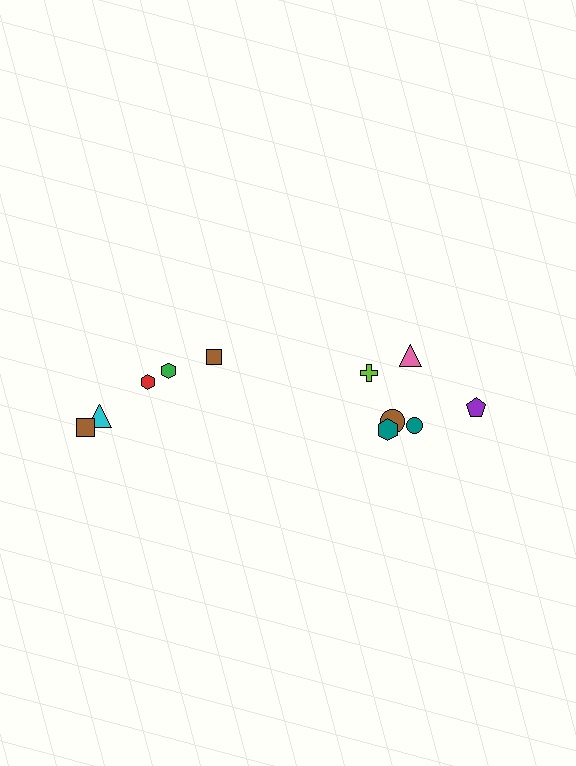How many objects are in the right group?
There are 7 objects.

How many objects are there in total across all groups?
There are 12 objects.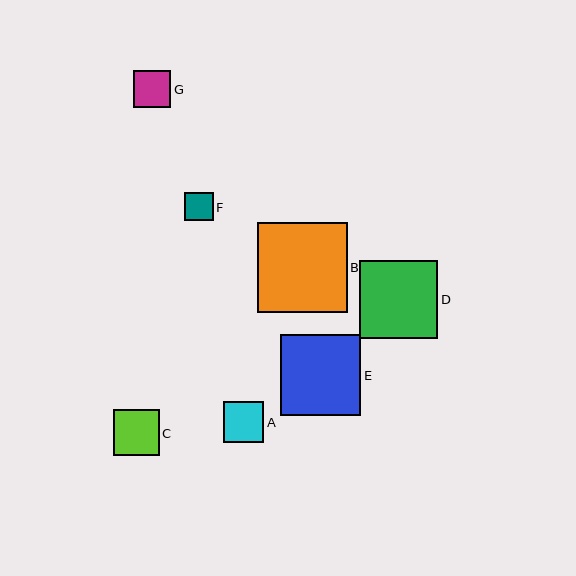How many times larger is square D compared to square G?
Square D is approximately 2.1 times the size of square G.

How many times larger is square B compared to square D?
Square B is approximately 1.1 times the size of square D.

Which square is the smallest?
Square F is the smallest with a size of approximately 29 pixels.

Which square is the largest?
Square B is the largest with a size of approximately 90 pixels.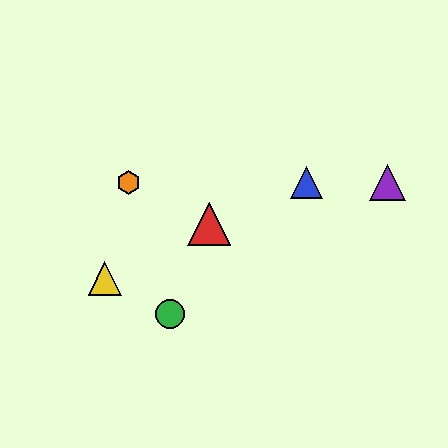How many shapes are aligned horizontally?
3 shapes (the blue triangle, the purple triangle, the orange hexagon) are aligned horizontally.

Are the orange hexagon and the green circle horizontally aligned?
No, the orange hexagon is at y≈183 and the green circle is at y≈314.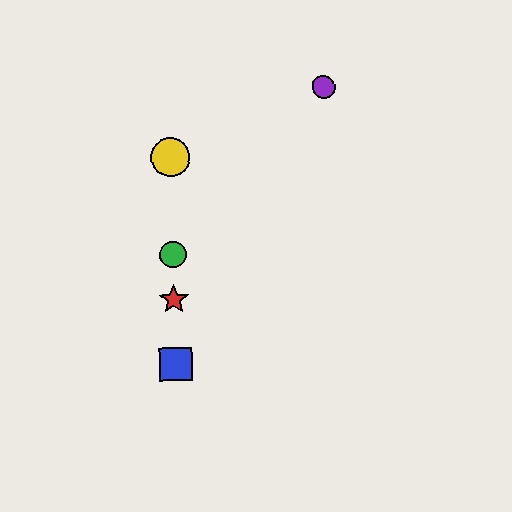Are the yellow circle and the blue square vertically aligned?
Yes, both are at x≈170.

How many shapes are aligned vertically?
4 shapes (the red star, the blue square, the green circle, the yellow circle) are aligned vertically.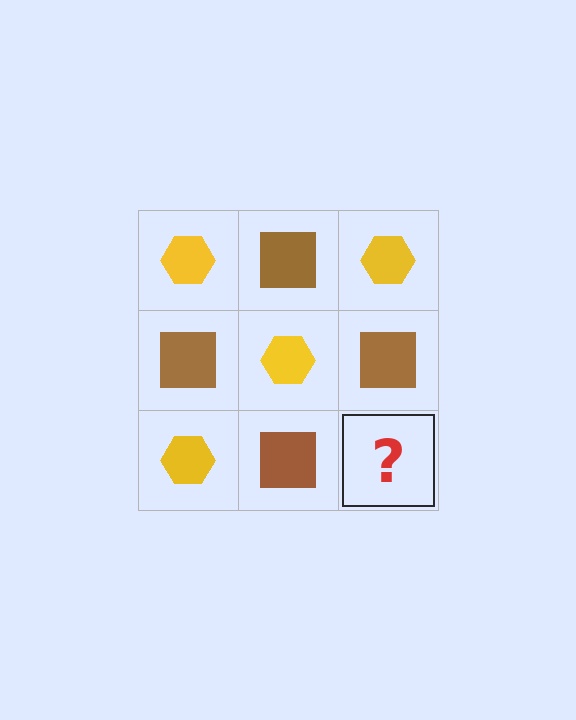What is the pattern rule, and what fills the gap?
The rule is that it alternates yellow hexagon and brown square in a checkerboard pattern. The gap should be filled with a yellow hexagon.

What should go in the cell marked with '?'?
The missing cell should contain a yellow hexagon.